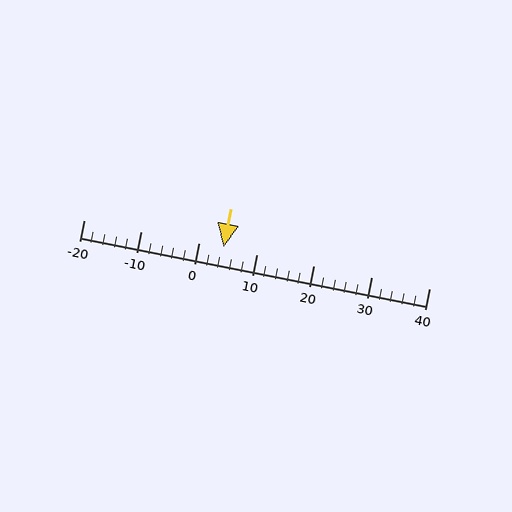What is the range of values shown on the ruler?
The ruler shows values from -20 to 40.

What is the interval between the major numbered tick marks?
The major tick marks are spaced 10 units apart.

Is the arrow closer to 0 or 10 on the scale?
The arrow is closer to 0.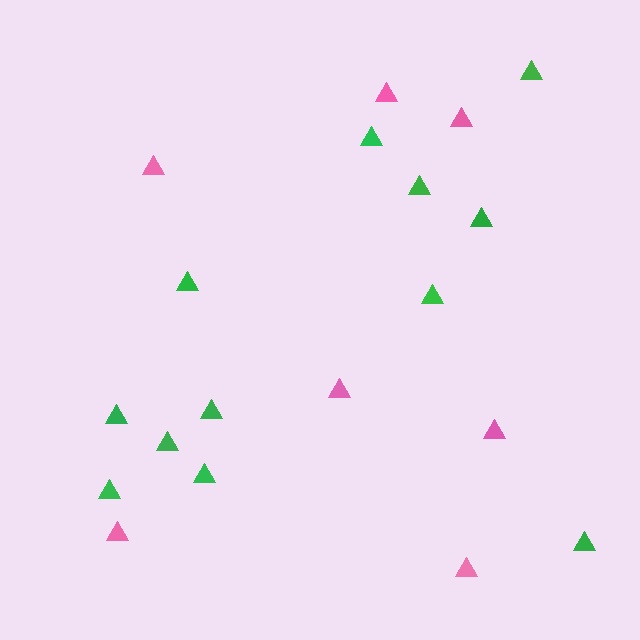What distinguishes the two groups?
There are 2 groups: one group of pink triangles (7) and one group of green triangles (12).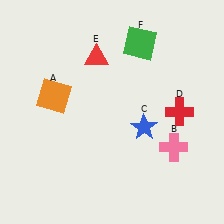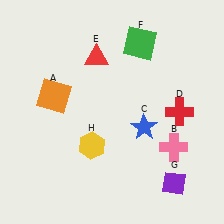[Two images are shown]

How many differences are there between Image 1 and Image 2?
There are 2 differences between the two images.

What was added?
A purple diamond (G), a yellow hexagon (H) were added in Image 2.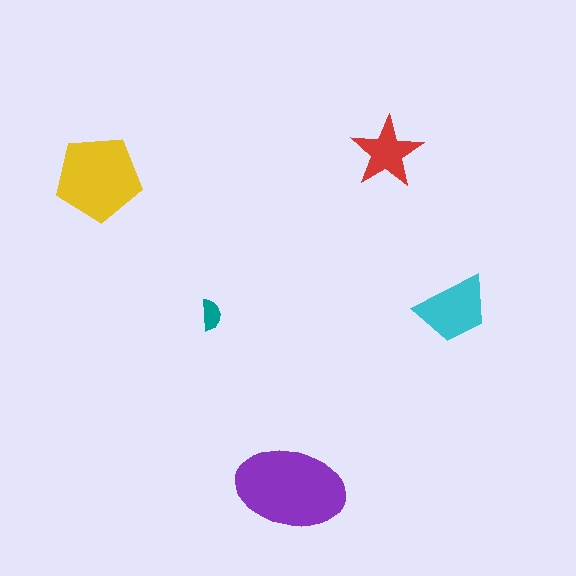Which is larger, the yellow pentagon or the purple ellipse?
The purple ellipse.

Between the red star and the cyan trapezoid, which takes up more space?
The cyan trapezoid.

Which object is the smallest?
The teal semicircle.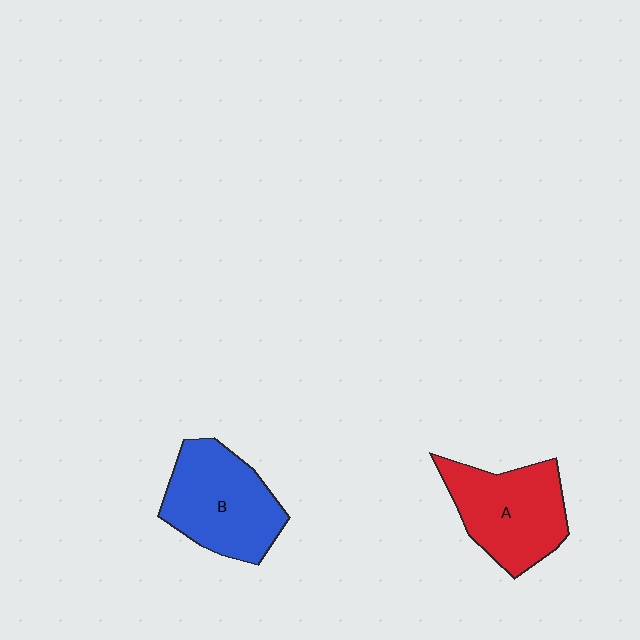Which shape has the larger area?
Shape B (blue).